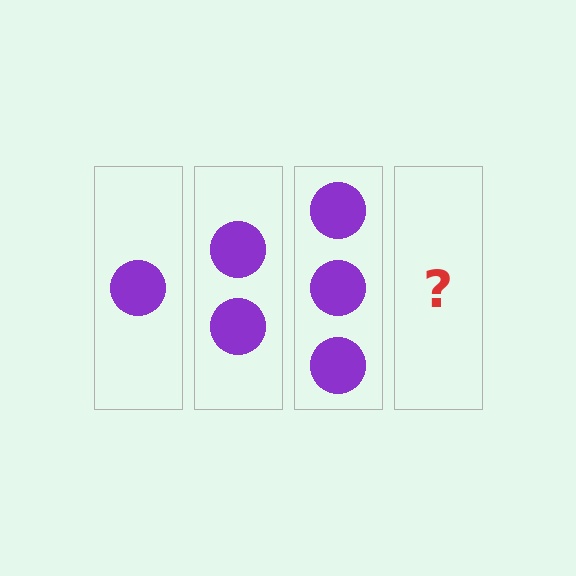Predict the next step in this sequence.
The next step is 4 circles.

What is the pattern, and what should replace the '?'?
The pattern is that each step adds one more circle. The '?' should be 4 circles.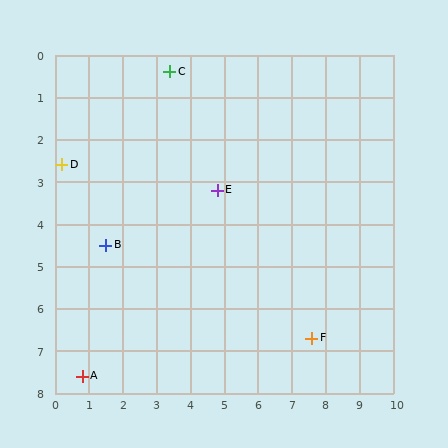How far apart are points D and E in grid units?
Points D and E are about 4.6 grid units apart.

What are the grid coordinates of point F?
Point F is at approximately (7.6, 6.7).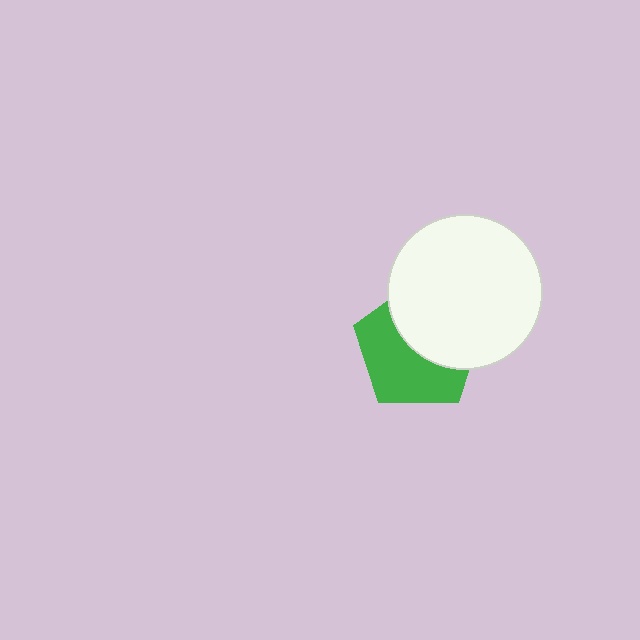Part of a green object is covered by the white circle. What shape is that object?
It is a pentagon.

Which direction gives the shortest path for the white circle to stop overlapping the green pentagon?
Moving toward the upper-right gives the shortest separation.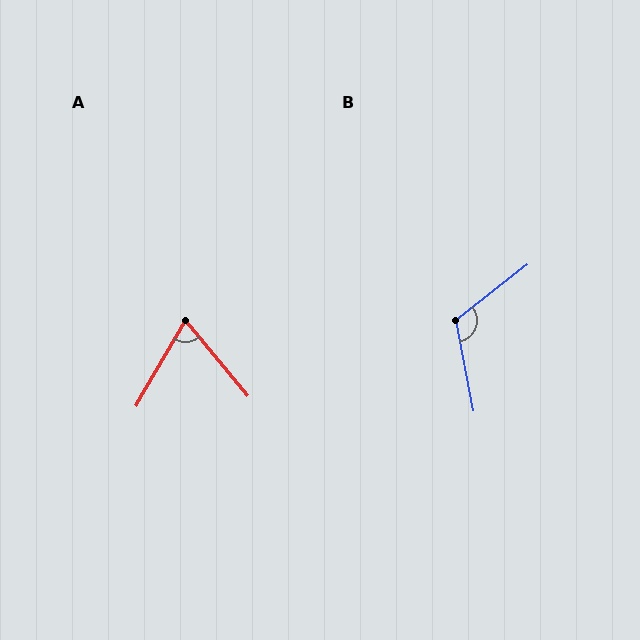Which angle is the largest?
B, at approximately 117 degrees.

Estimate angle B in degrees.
Approximately 117 degrees.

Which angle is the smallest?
A, at approximately 70 degrees.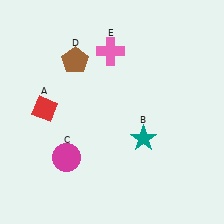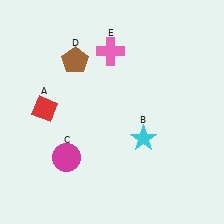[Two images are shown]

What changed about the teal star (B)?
In Image 1, B is teal. In Image 2, it changed to cyan.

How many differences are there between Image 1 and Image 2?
There is 1 difference between the two images.